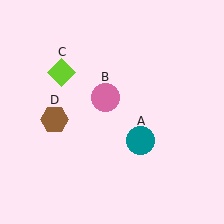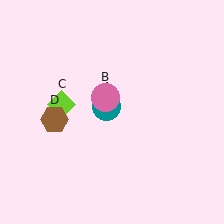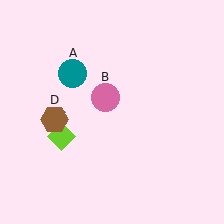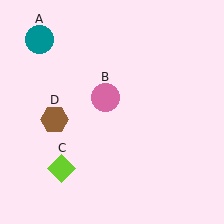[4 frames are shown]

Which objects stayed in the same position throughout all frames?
Pink circle (object B) and brown hexagon (object D) remained stationary.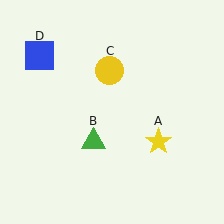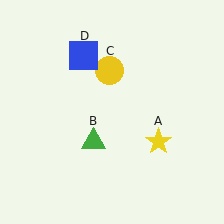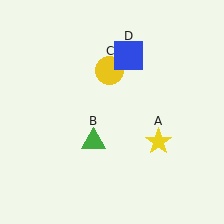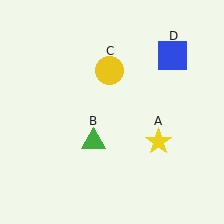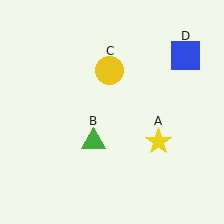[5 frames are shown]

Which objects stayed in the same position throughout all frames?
Yellow star (object A) and green triangle (object B) and yellow circle (object C) remained stationary.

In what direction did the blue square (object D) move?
The blue square (object D) moved right.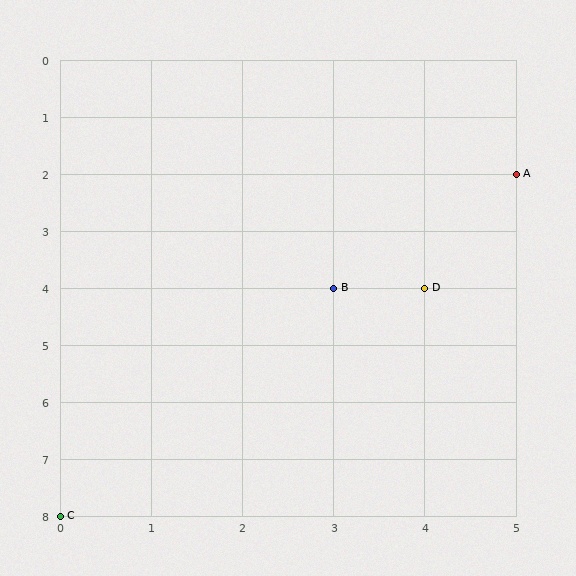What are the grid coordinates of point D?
Point D is at grid coordinates (4, 4).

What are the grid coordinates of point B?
Point B is at grid coordinates (3, 4).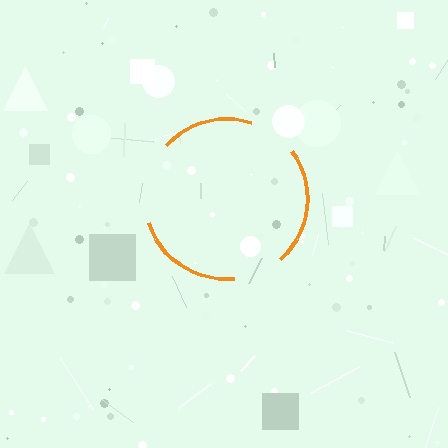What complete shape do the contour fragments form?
The contour fragments form a circle.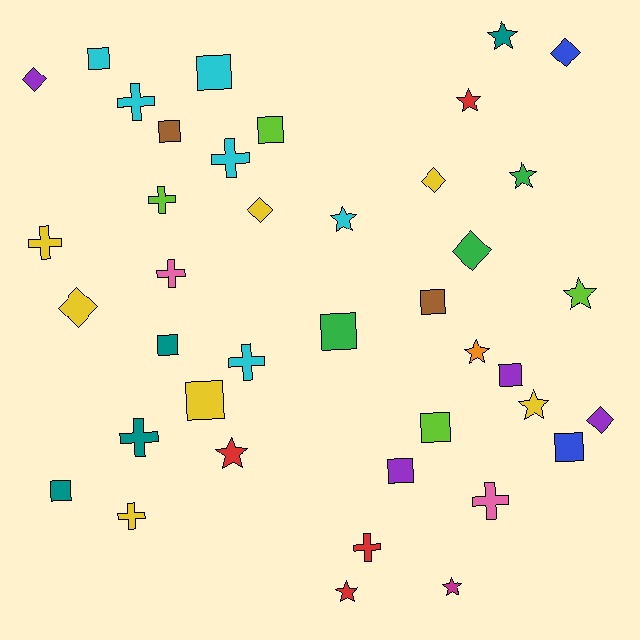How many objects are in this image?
There are 40 objects.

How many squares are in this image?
There are 13 squares.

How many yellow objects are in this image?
There are 7 yellow objects.